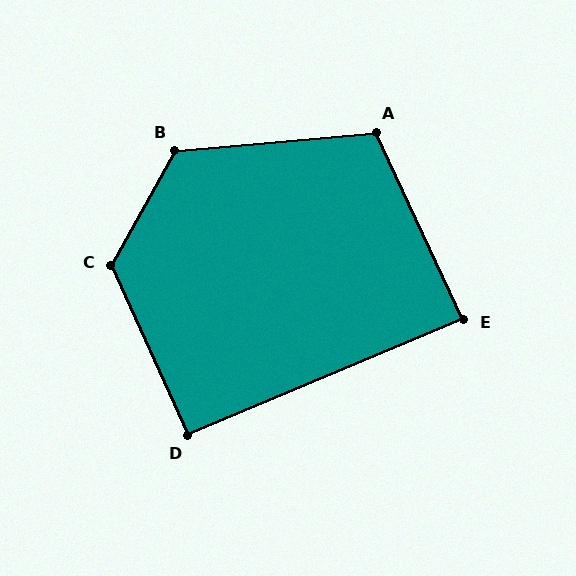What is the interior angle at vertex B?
Approximately 124 degrees (obtuse).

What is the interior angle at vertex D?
Approximately 91 degrees (approximately right).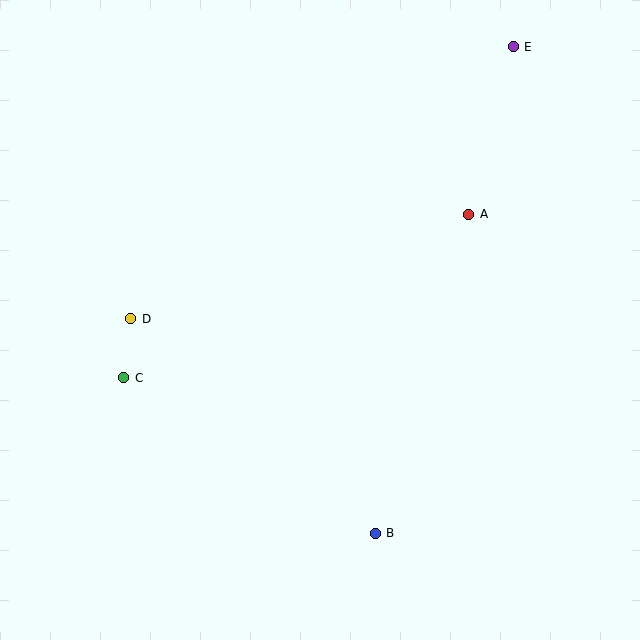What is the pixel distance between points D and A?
The distance between D and A is 354 pixels.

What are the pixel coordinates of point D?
Point D is at (131, 319).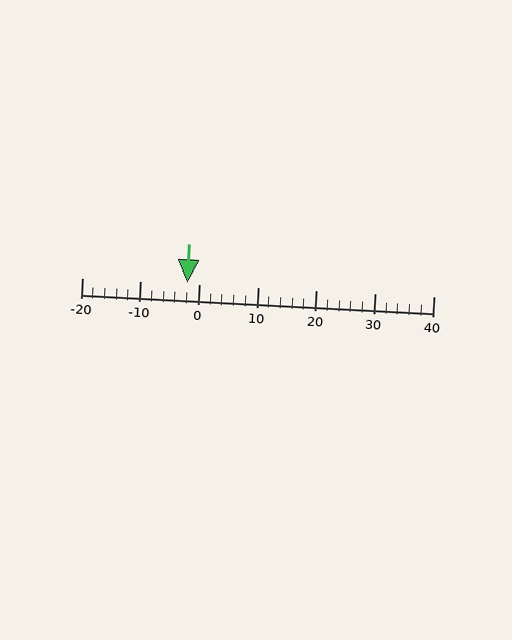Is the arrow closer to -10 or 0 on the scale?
The arrow is closer to 0.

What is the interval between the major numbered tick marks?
The major tick marks are spaced 10 units apart.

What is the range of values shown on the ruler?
The ruler shows values from -20 to 40.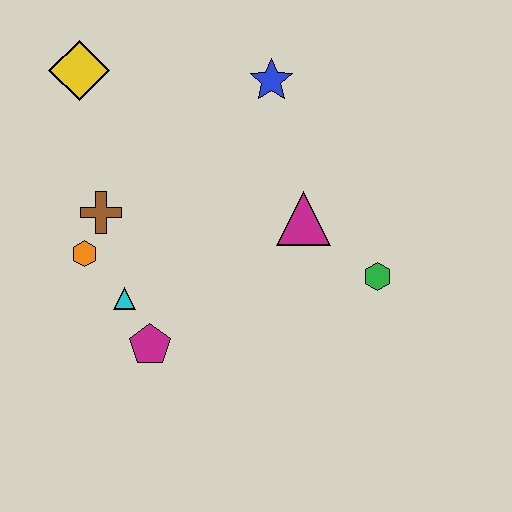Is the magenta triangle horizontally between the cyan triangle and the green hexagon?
Yes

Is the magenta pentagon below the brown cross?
Yes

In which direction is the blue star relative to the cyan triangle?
The blue star is above the cyan triangle.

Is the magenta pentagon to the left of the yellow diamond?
No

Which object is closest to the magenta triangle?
The green hexagon is closest to the magenta triangle.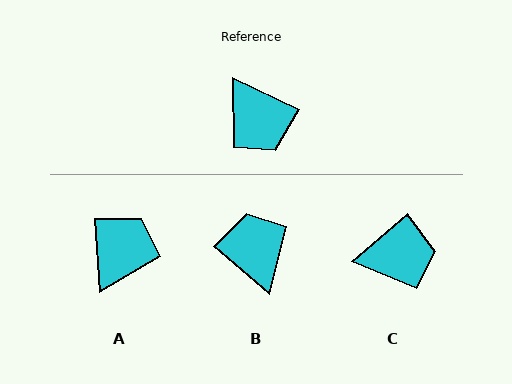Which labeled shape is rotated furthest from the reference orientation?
B, about 166 degrees away.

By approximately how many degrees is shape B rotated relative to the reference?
Approximately 166 degrees counter-clockwise.